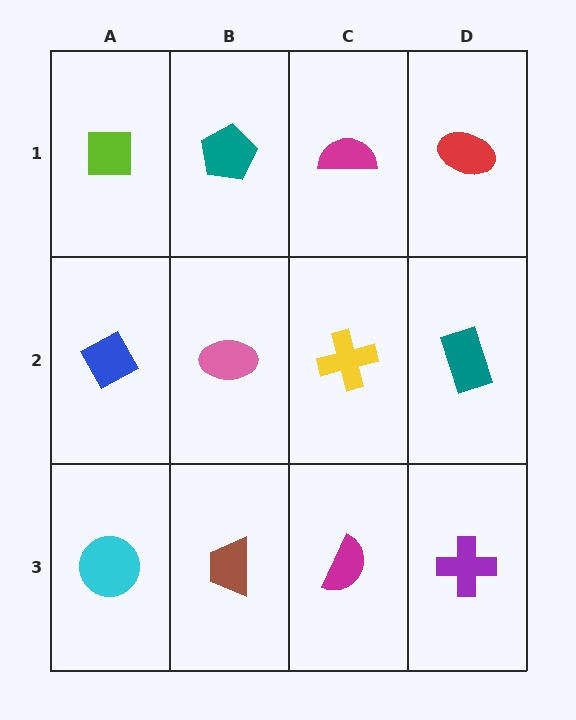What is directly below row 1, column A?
A blue diamond.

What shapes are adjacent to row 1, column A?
A blue diamond (row 2, column A), a teal pentagon (row 1, column B).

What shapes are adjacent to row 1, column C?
A yellow cross (row 2, column C), a teal pentagon (row 1, column B), a red ellipse (row 1, column D).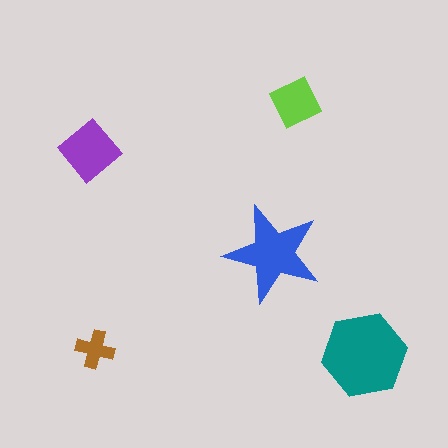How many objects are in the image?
There are 5 objects in the image.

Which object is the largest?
The teal hexagon.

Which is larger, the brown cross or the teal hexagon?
The teal hexagon.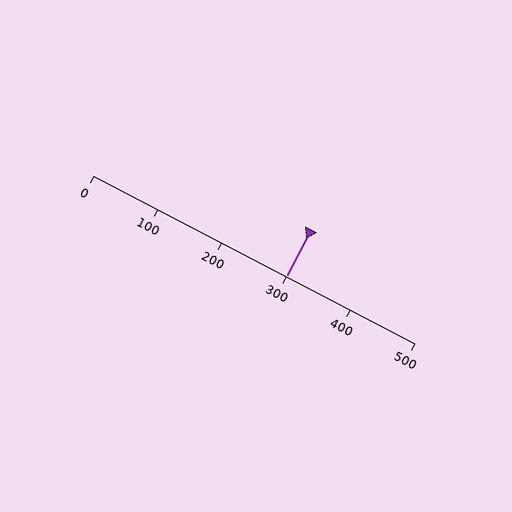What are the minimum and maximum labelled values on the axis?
The axis runs from 0 to 500.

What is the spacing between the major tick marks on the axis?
The major ticks are spaced 100 apart.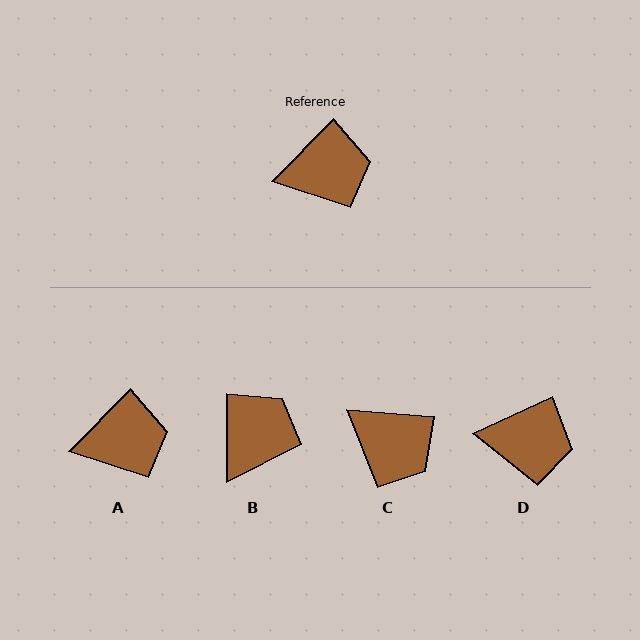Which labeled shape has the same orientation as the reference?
A.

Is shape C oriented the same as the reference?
No, it is off by about 49 degrees.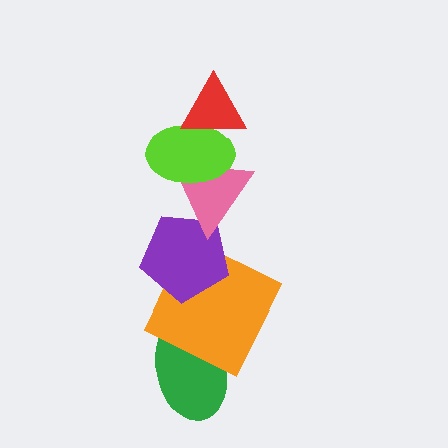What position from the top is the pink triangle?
The pink triangle is 3rd from the top.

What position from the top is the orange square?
The orange square is 5th from the top.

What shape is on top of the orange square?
The purple pentagon is on top of the orange square.